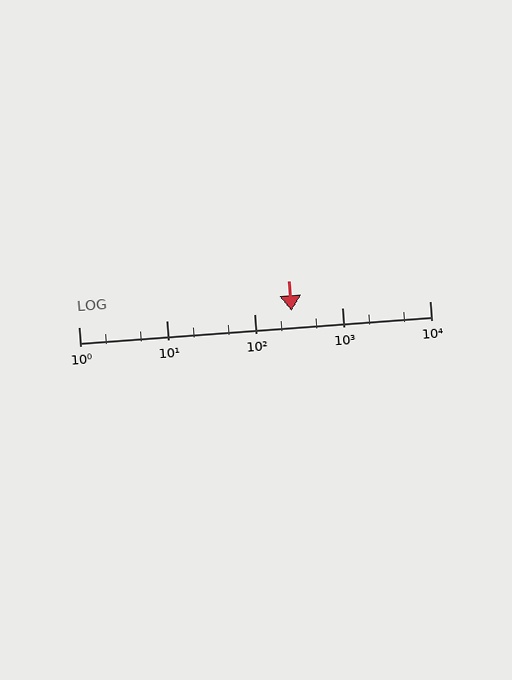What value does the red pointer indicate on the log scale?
The pointer indicates approximately 270.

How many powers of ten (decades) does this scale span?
The scale spans 4 decades, from 1 to 10000.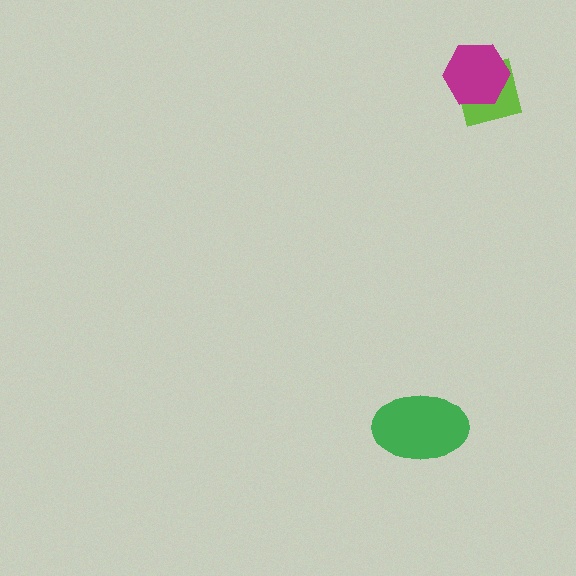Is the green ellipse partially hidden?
No, no other shape covers it.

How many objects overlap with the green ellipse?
0 objects overlap with the green ellipse.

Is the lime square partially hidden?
Yes, it is partially covered by another shape.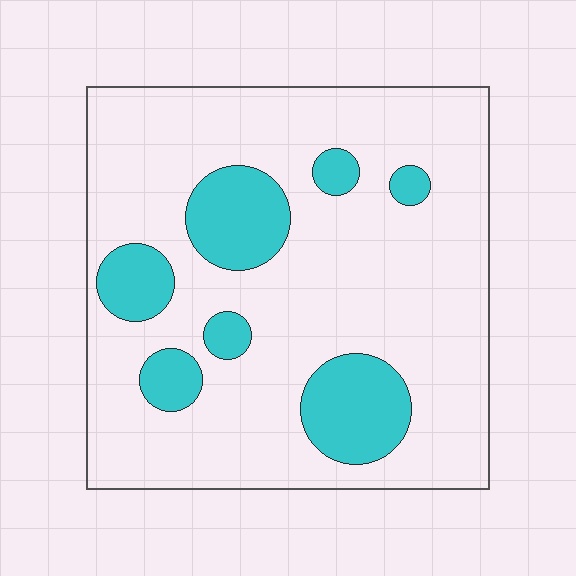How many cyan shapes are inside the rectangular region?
7.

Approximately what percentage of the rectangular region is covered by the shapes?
Approximately 20%.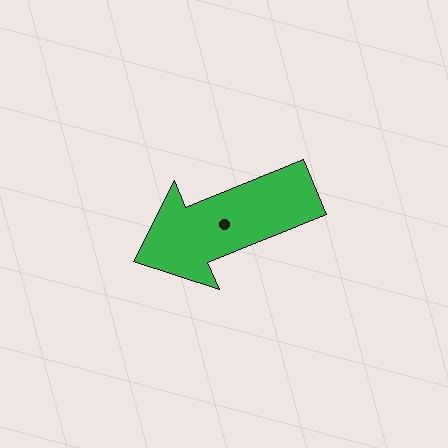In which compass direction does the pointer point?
West.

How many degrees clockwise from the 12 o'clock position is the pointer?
Approximately 248 degrees.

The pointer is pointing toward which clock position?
Roughly 8 o'clock.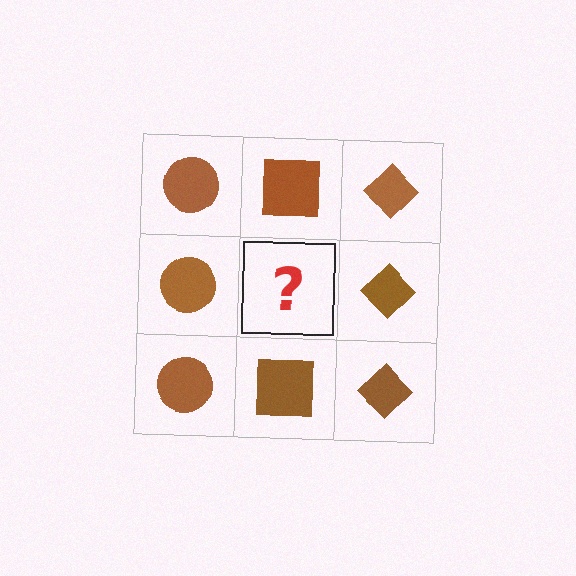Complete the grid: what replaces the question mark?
The question mark should be replaced with a brown square.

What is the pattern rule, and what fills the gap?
The rule is that each column has a consistent shape. The gap should be filled with a brown square.